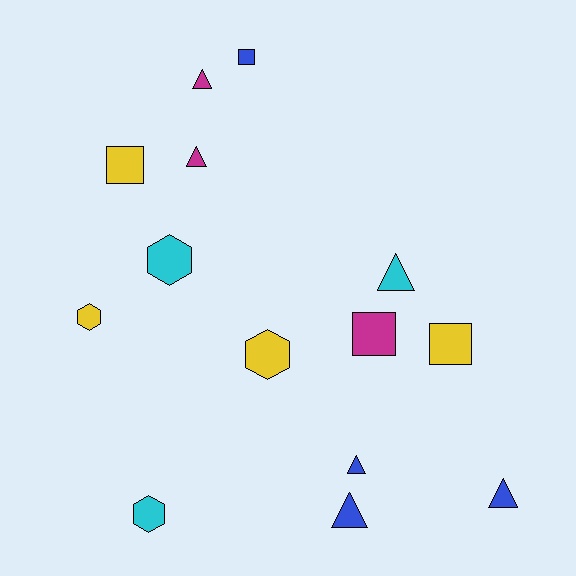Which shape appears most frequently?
Triangle, with 6 objects.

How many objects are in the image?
There are 14 objects.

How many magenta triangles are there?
There are 2 magenta triangles.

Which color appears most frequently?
Yellow, with 4 objects.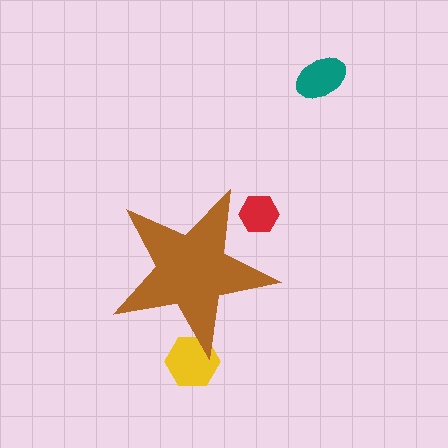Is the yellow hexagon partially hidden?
Yes, the yellow hexagon is partially hidden behind the brown star.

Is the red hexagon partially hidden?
Yes, the red hexagon is partially hidden behind the brown star.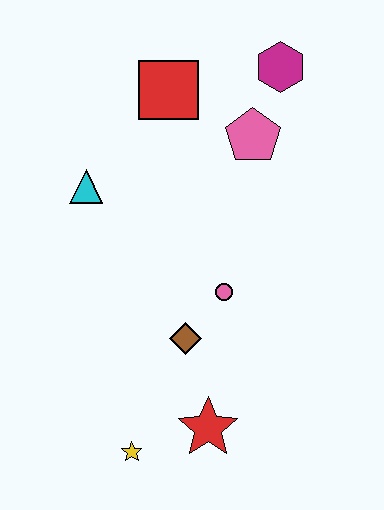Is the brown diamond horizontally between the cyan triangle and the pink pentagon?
Yes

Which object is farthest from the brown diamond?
The magenta hexagon is farthest from the brown diamond.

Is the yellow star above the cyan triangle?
No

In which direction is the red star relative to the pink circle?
The red star is below the pink circle.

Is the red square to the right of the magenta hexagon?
No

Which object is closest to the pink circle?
The brown diamond is closest to the pink circle.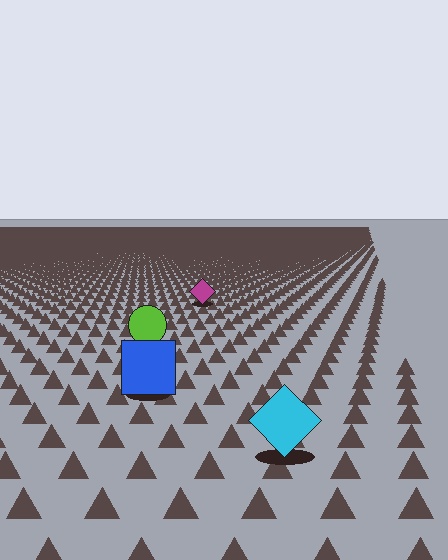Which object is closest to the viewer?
The cyan diamond is closest. The texture marks near it are larger and more spread out.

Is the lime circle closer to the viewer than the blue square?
No. The blue square is closer — you can tell from the texture gradient: the ground texture is coarser near it.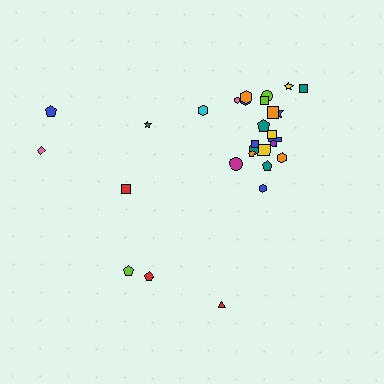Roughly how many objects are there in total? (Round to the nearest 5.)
Roughly 30 objects in total.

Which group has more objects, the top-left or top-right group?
The top-right group.